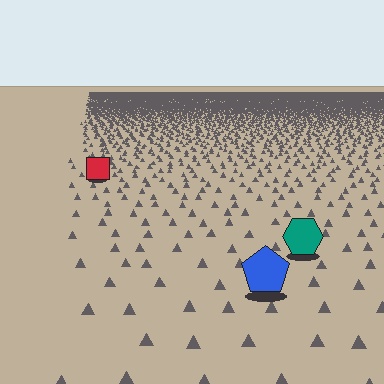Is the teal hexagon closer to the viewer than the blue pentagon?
No. The blue pentagon is closer — you can tell from the texture gradient: the ground texture is coarser near it.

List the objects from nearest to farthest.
From nearest to farthest: the blue pentagon, the teal hexagon, the red square.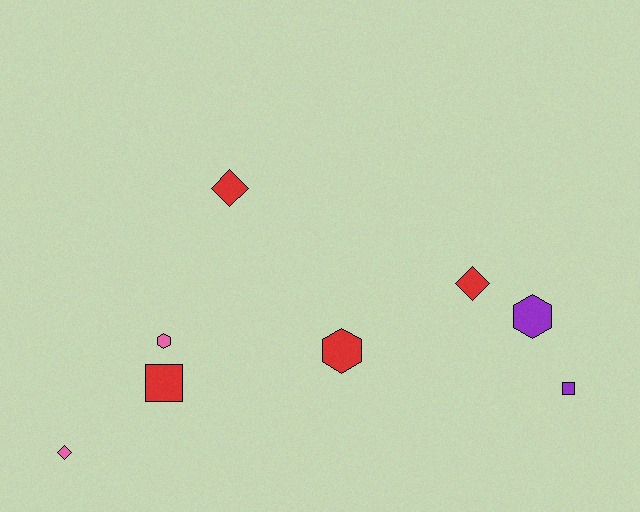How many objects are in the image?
There are 8 objects.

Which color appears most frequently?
Red, with 4 objects.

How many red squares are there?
There is 1 red square.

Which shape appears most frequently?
Hexagon, with 3 objects.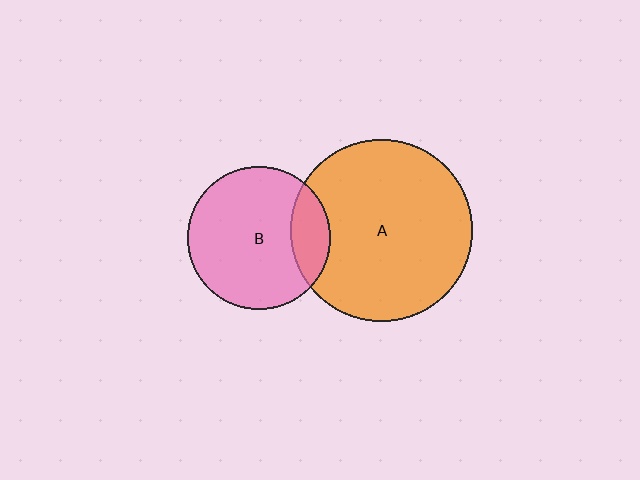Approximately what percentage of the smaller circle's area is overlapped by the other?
Approximately 20%.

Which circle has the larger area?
Circle A (orange).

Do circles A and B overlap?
Yes.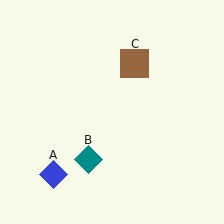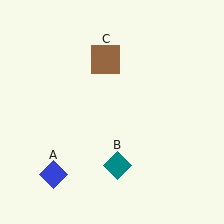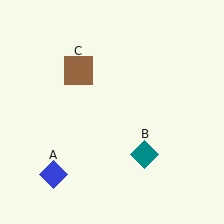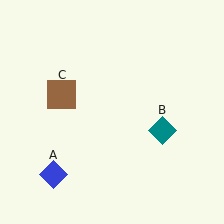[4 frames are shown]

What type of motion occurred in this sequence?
The teal diamond (object B), brown square (object C) rotated counterclockwise around the center of the scene.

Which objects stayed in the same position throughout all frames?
Blue diamond (object A) remained stationary.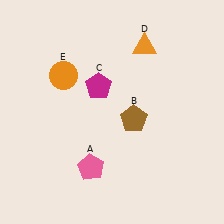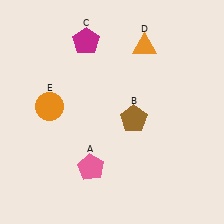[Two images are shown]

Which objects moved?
The objects that moved are: the magenta pentagon (C), the orange circle (E).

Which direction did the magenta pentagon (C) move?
The magenta pentagon (C) moved up.